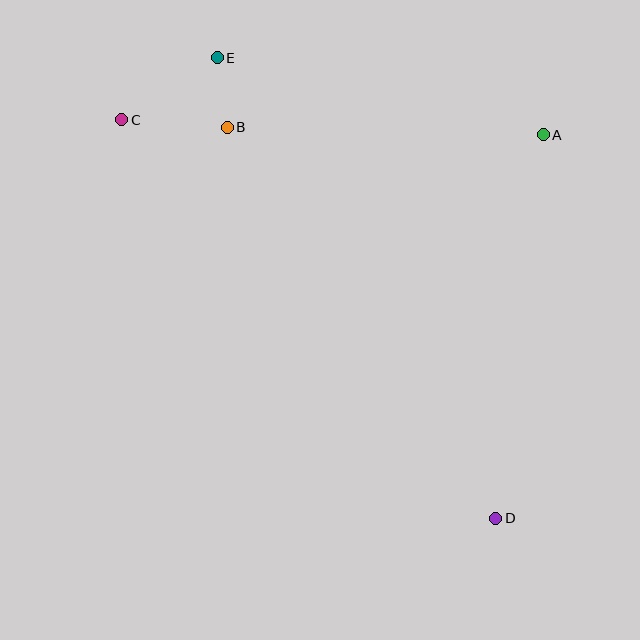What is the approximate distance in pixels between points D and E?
The distance between D and E is approximately 538 pixels.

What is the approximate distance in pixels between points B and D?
The distance between B and D is approximately 474 pixels.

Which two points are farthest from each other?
Points C and D are farthest from each other.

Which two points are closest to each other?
Points B and E are closest to each other.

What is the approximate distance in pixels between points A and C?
The distance between A and C is approximately 422 pixels.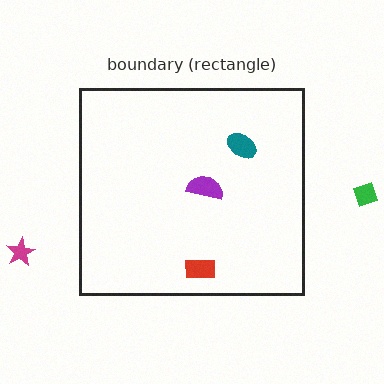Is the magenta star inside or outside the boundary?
Outside.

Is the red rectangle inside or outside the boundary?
Inside.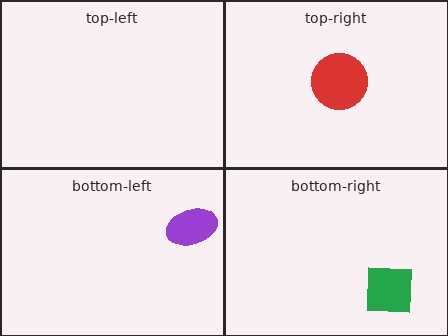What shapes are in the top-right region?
The red circle.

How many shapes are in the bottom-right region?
1.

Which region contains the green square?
The bottom-right region.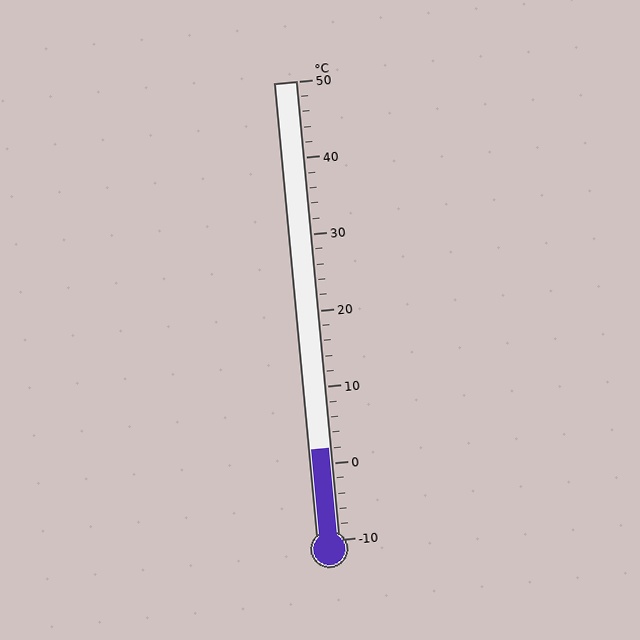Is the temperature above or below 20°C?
The temperature is below 20°C.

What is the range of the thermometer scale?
The thermometer scale ranges from -10°C to 50°C.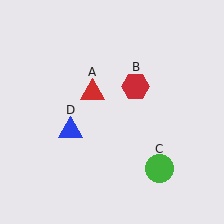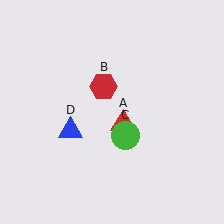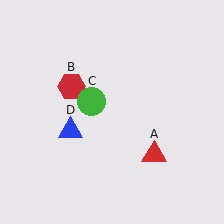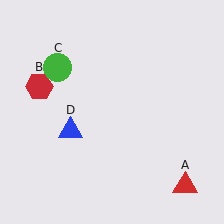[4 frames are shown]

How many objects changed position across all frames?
3 objects changed position: red triangle (object A), red hexagon (object B), green circle (object C).